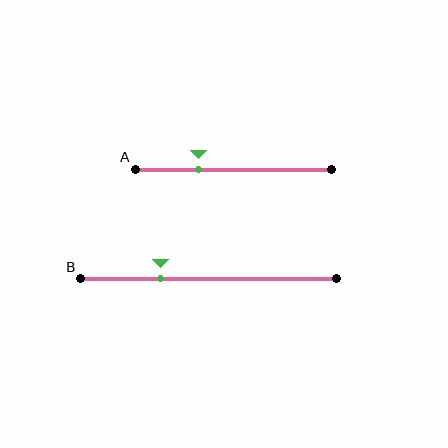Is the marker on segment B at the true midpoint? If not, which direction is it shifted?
No, the marker on segment B is shifted to the left by about 19% of the segment length.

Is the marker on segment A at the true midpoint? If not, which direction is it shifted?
No, the marker on segment A is shifted to the left by about 18% of the segment length.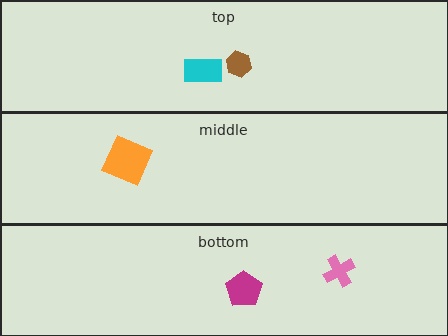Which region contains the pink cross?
The bottom region.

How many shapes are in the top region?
2.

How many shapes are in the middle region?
1.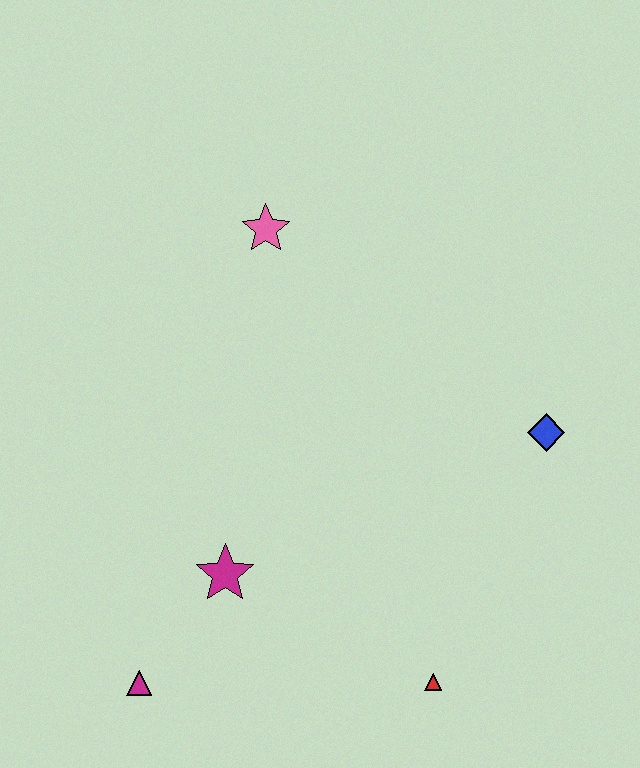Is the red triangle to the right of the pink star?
Yes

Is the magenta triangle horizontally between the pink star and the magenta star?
No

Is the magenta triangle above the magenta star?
No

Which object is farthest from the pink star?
The red triangle is farthest from the pink star.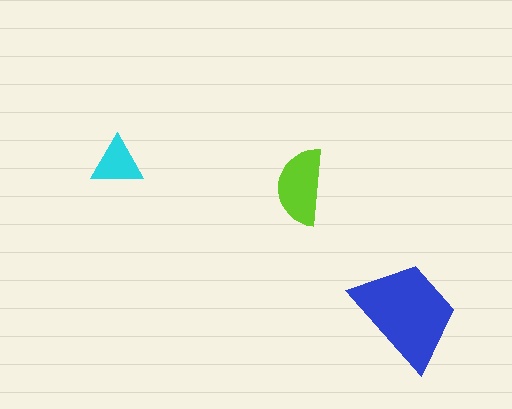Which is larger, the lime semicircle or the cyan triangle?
The lime semicircle.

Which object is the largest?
The blue trapezoid.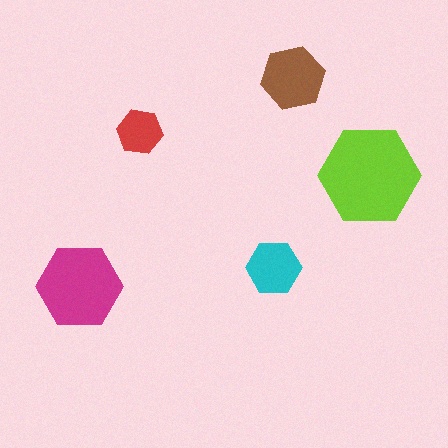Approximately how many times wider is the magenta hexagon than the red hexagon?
About 2 times wider.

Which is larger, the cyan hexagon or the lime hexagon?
The lime one.